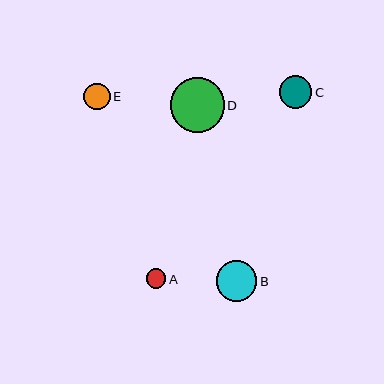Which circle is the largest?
Circle D is the largest with a size of approximately 54 pixels.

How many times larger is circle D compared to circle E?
Circle D is approximately 2.0 times the size of circle E.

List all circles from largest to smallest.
From largest to smallest: D, B, C, E, A.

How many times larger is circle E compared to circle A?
Circle E is approximately 1.4 times the size of circle A.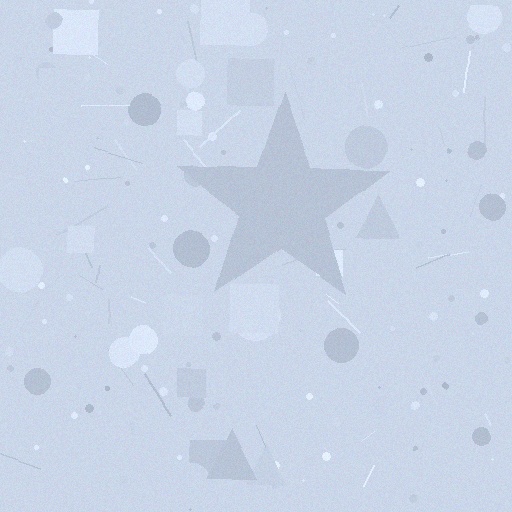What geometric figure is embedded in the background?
A star is embedded in the background.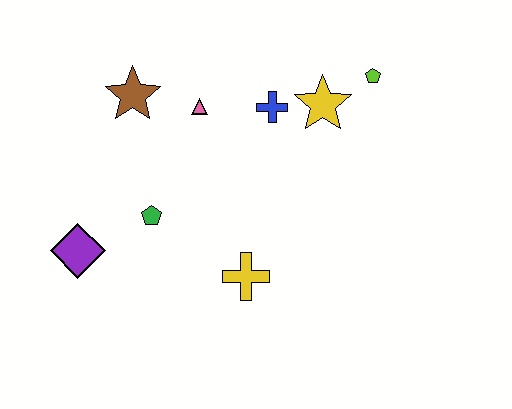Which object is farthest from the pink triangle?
The purple diamond is farthest from the pink triangle.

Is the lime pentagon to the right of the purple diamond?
Yes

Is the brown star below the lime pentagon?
Yes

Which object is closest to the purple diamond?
The green pentagon is closest to the purple diamond.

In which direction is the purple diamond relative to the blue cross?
The purple diamond is to the left of the blue cross.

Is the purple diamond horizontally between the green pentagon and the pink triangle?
No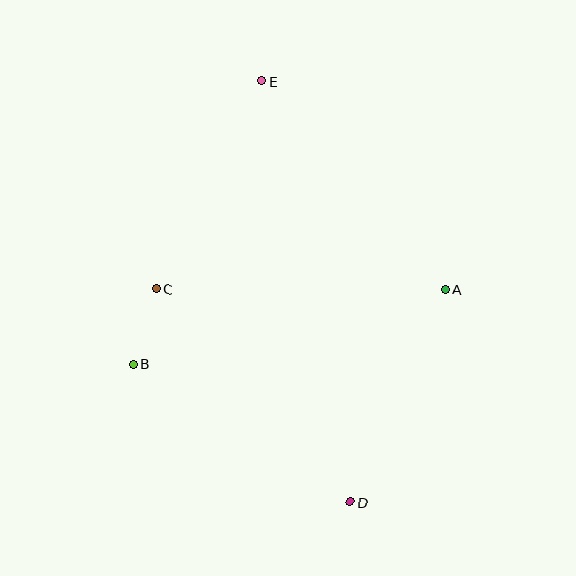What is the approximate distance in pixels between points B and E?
The distance between B and E is approximately 311 pixels.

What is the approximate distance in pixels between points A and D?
The distance between A and D is approximately 233 pixels.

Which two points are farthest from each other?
Points D and E are farthest from each other.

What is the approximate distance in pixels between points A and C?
The distance between A and C is approximately 289 pixels.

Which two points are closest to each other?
Points B and C are closest to each other.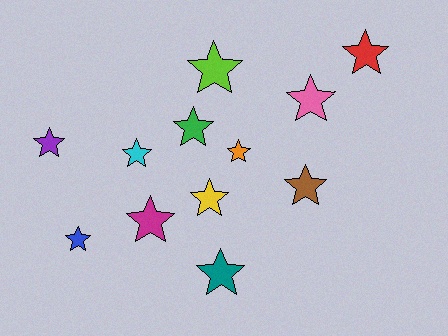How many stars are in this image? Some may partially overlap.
There are 12 stars.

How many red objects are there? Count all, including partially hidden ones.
There is 1 red object.